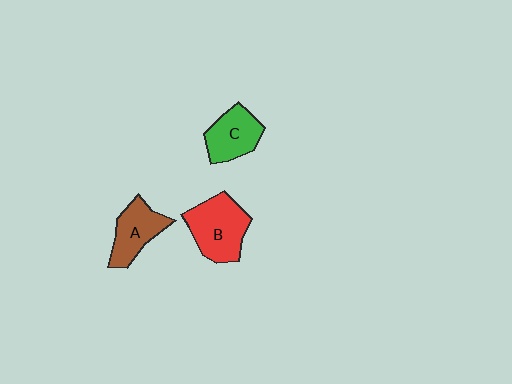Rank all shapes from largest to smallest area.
From largest to smallest: B (red), A (brown), C (green).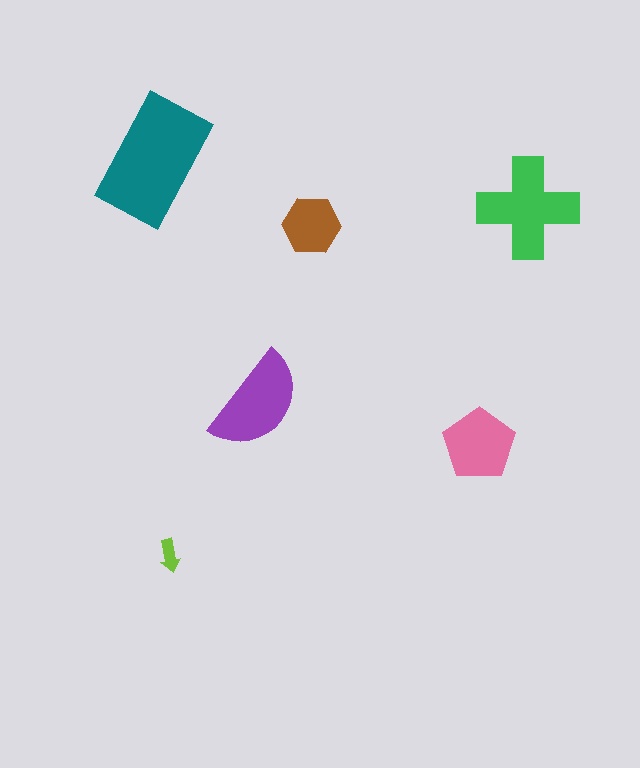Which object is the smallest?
The lime arrow.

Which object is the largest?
The teal rectangle.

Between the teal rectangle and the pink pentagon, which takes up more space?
The teal rectangle.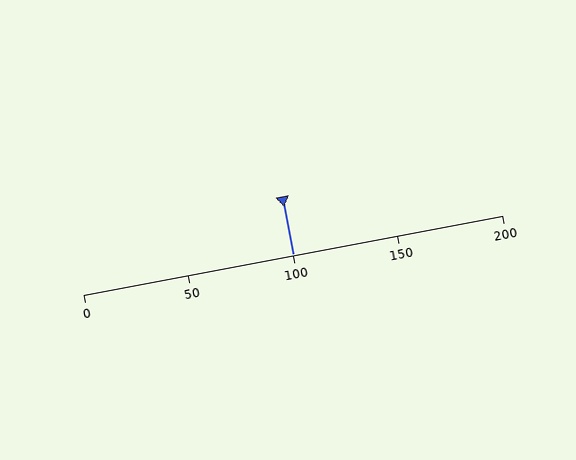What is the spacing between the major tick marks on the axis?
The major ticks are spaced 50 apart.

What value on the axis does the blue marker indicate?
The marker indicates approximately 100.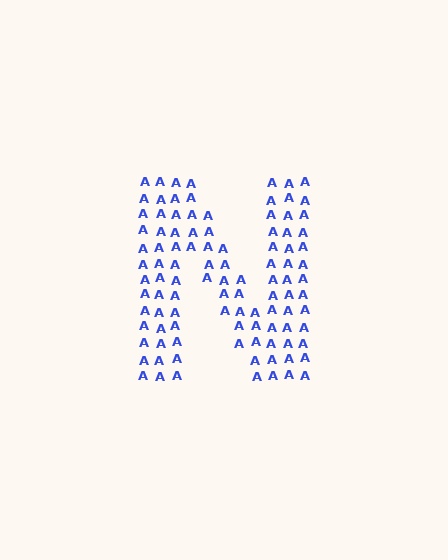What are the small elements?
The small elements are letter A's.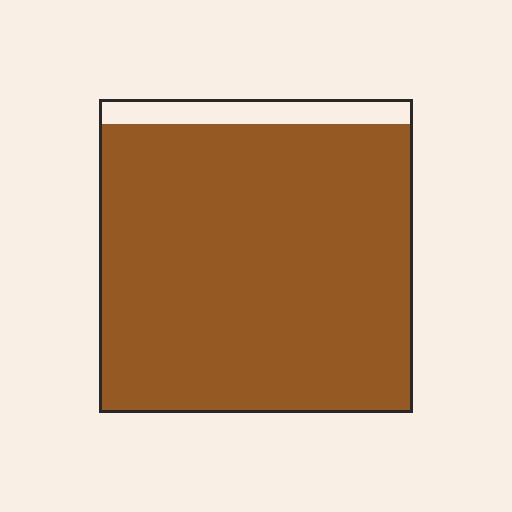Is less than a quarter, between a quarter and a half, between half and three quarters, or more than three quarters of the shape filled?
More than three quarters.